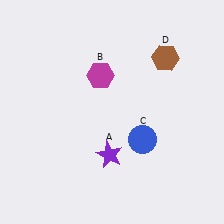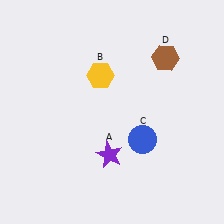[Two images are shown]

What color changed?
The hexagon (B) changed from magenta in Image 1 to yellow in Image 2.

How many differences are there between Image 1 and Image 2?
There is 1 difference between the two images.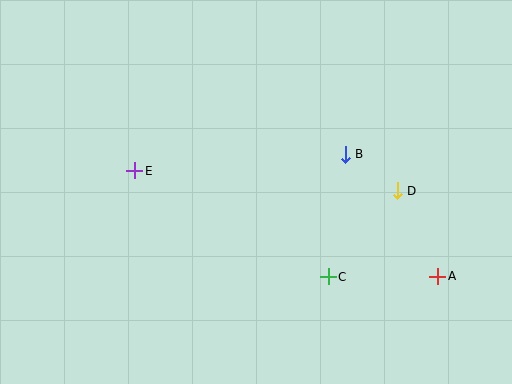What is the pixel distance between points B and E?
The distance between B and E is 211 pixels.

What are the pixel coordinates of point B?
Point B is at (345, 154).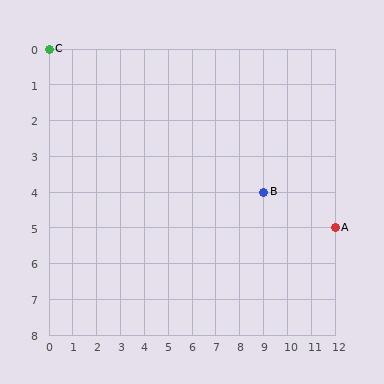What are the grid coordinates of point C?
Point C is at grid coordinates (0, 0).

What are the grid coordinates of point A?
Point A is at grid coordinates (12, 5).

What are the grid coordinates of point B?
Point B is at grid coordinates (9, 4).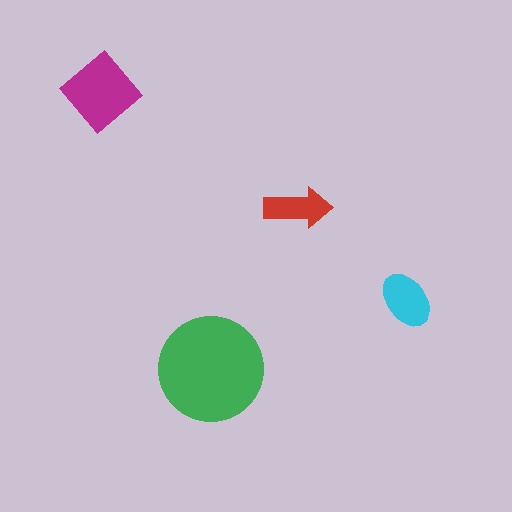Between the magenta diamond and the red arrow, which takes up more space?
The magenta diamond.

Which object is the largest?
The green circle.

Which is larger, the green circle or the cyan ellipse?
The green circle.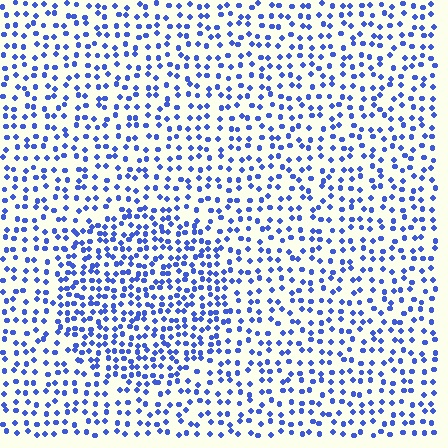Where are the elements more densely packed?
The elements are more densely packed inside the circle boundary.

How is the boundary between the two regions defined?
The boundary is defined by a change in element density (approximately 1.7x ratio). All elements are the same color, size, and shape.